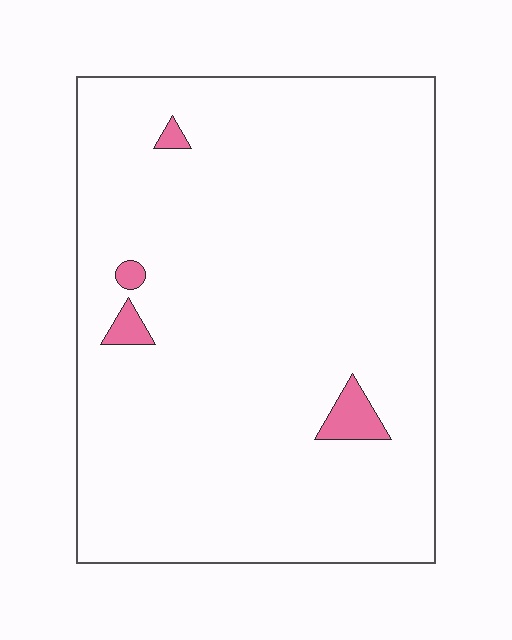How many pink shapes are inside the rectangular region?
4.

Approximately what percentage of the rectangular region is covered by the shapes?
Approximately 5%.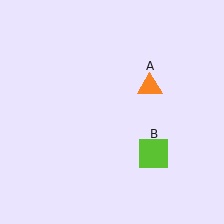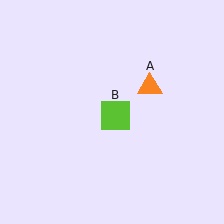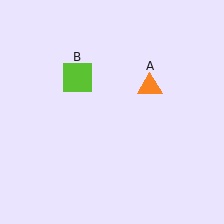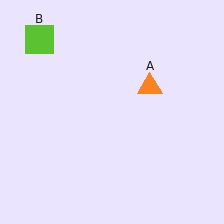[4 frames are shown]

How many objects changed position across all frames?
1 object changed position: lime square (object B).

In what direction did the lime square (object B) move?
The lime square (object B) moved up and to the left.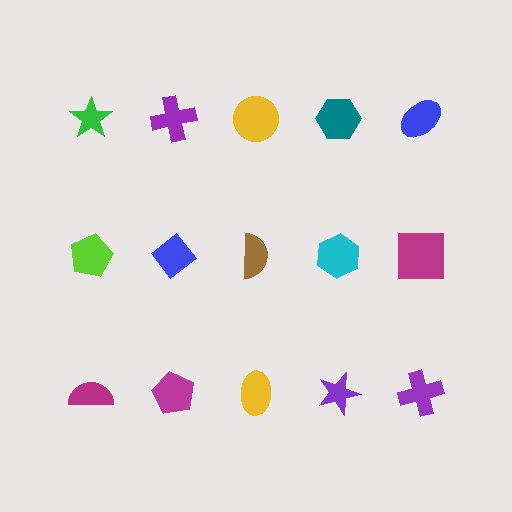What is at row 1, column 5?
A blue ellipse.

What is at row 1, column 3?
A yellow circle.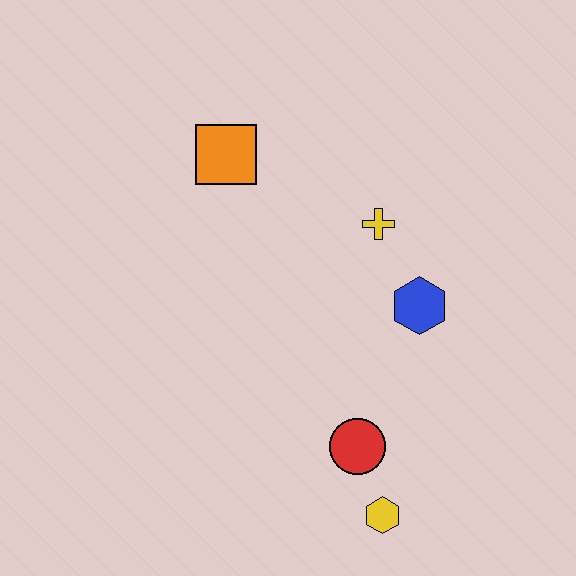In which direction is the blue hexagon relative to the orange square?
The blue hexagon is to the right of the orange square.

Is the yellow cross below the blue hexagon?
No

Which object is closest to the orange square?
The yellow cross is closest to the orange square.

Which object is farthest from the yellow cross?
The yellow hexagon is farthest from the yellow cross.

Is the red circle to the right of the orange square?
Yes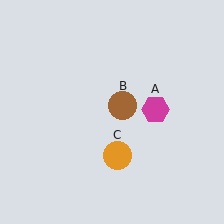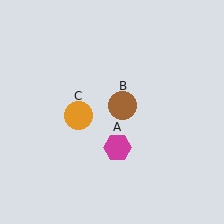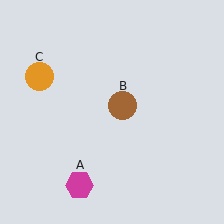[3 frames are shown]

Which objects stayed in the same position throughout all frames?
Brown circle (object B) remained stationary.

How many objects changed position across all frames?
2 objects changed position: magenta hexagon (object A), orange circle (object C).